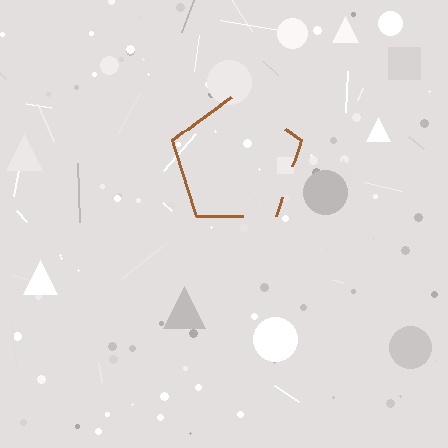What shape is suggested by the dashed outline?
The dashed outline suggests a pentagon.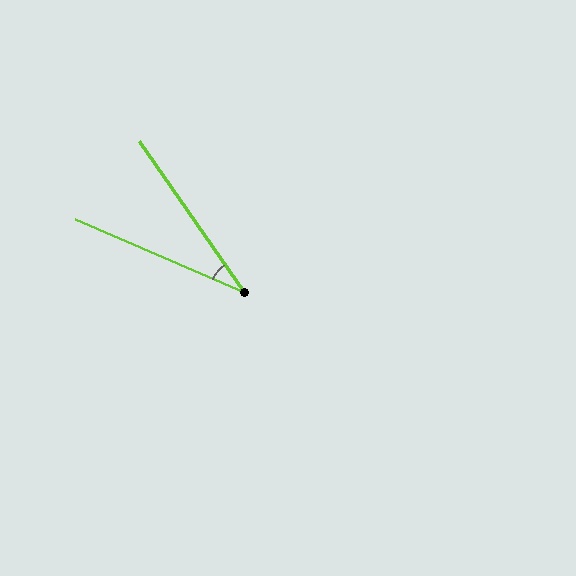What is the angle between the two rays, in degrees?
Approximately 32 degrees.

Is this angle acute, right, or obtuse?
It is acute.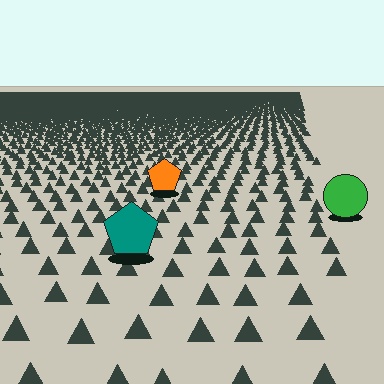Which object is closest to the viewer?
The teal pentagon is closest. The texture marks near it are larger and more spread out.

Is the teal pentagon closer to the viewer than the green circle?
Yes. The teal pentagon is closer — you can tell from the texture gradient: the ground texture is coarser near it.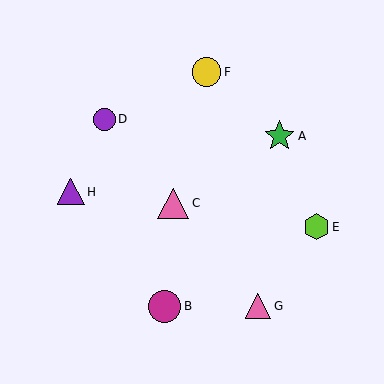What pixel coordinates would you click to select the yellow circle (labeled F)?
Click at (207, 72) to select the yellow circle F.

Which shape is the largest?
The magenta circle (labeled B) is the largest.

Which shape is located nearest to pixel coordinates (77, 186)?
The purple triangle (labeled H) at (71, 192) is nearest to that location.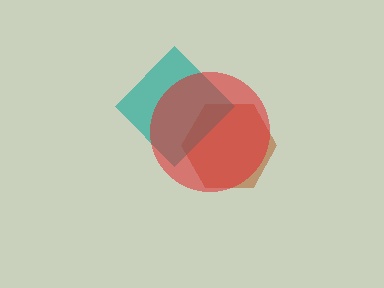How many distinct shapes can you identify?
There are 3 distinct shapes: a brown hexagon, a teal diamond, a red circle.